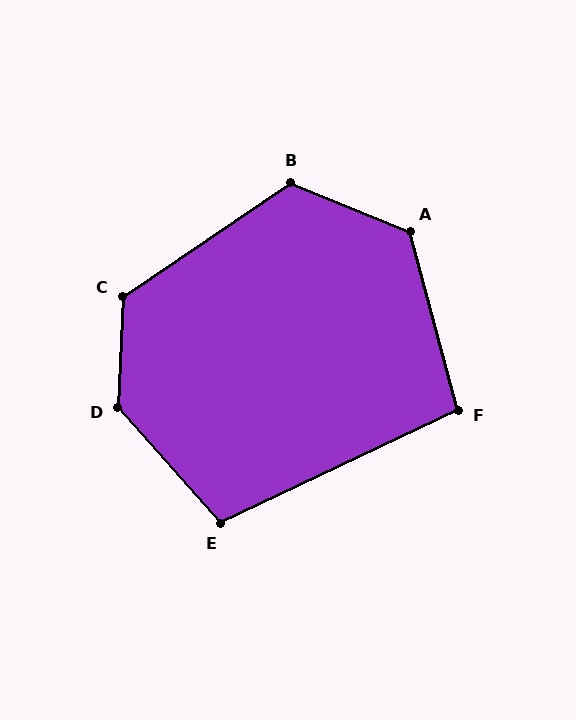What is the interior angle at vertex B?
Approximately 124 degrees (obtuse).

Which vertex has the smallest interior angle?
F, at approximately 101 degrees.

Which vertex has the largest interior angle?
D, at approximately 136 degrees.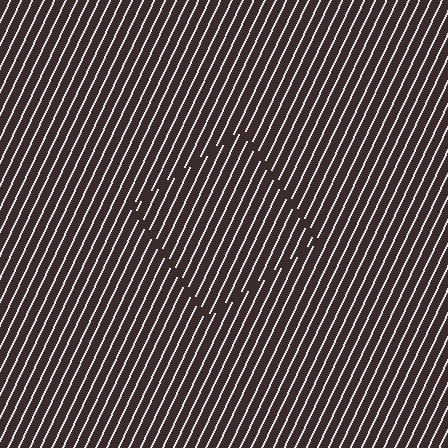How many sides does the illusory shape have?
4 sides — the line-ends trace a square.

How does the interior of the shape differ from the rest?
The interior of the shape contains the same grating, shifted by half a period — the contour is defined by the phase discontinuity where line-ends from the inner and outer gratings abut.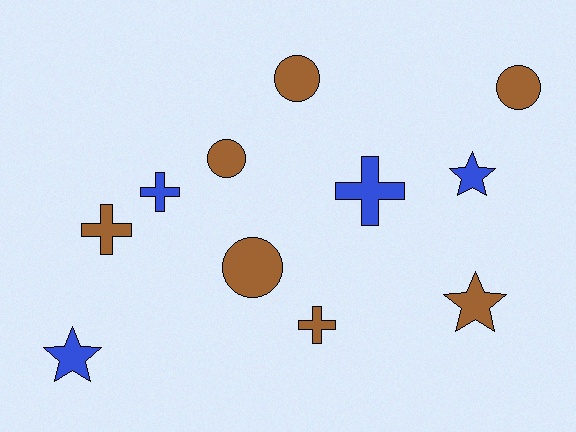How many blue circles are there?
There are no blue circles.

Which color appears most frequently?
Brown, with 7 objects.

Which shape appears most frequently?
Cross, with 4 objects.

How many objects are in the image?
There are 11 objects.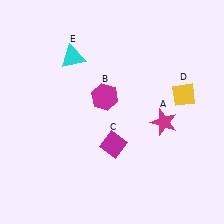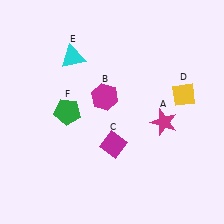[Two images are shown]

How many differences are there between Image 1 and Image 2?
There is 1 difference between the two images.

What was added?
A green pentagon (F) was added in Image 2.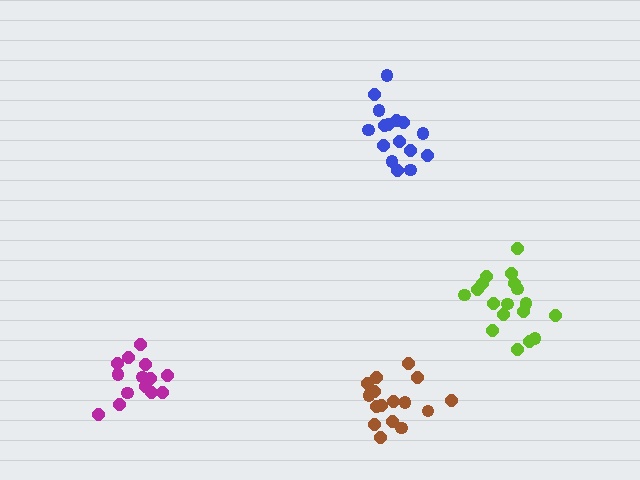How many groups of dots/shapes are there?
There are 4 groups.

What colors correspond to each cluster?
The clusters are colored: blue, magenta, lime, brown.